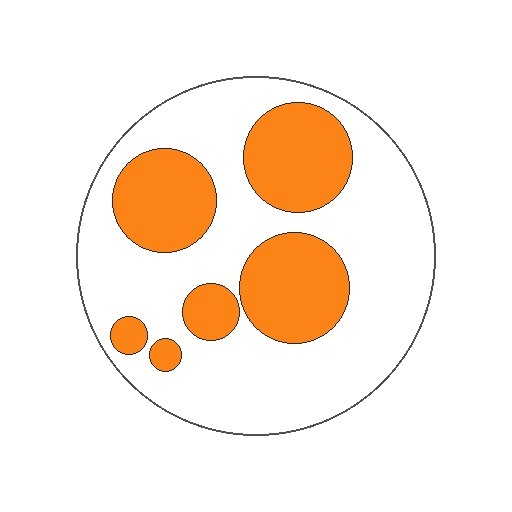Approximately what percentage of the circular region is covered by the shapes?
Approximately 30%.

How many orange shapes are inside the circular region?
6.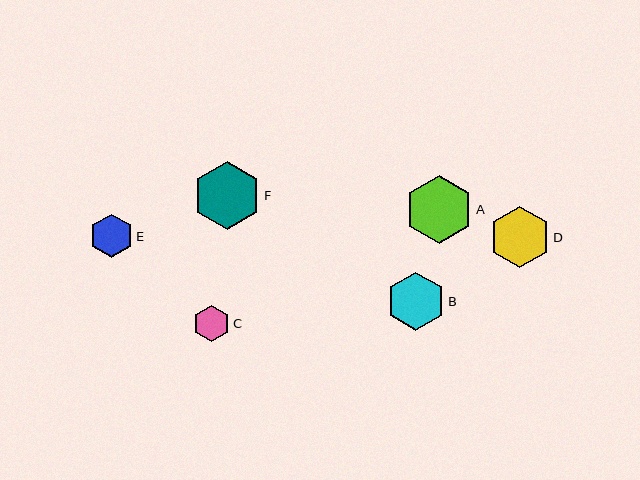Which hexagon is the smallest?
Hexagon C is the smallest with a size of approximately 36 pixels.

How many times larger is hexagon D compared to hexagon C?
Hexagon D is approximately 1.7 times the size of hexagon C.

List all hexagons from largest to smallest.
From largest to smallest: A, F, D, B, E, C.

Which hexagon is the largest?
Hexagon A is the largest with a size of approximately 68 pixels.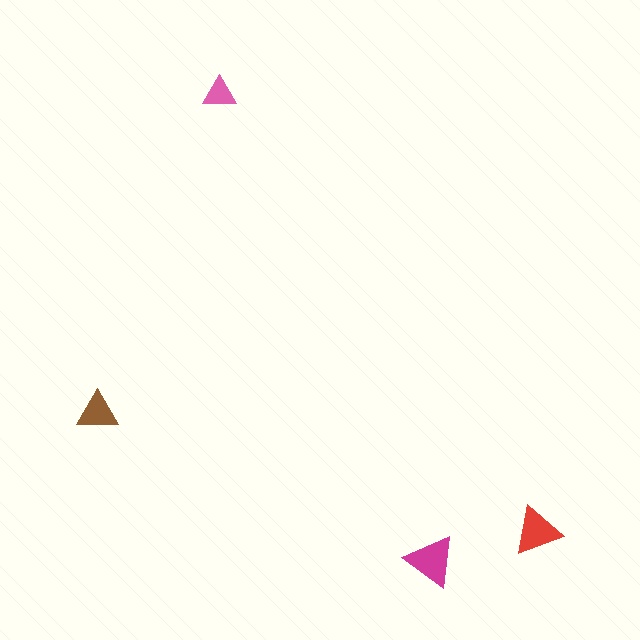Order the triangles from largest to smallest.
the magenta one, the red one, the brown one, the pink one.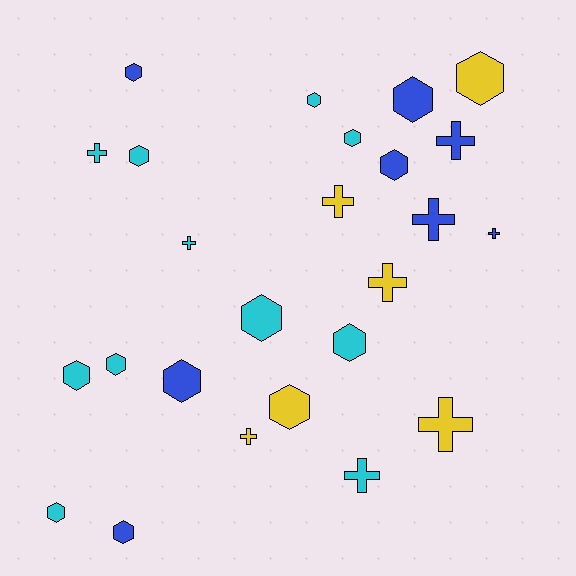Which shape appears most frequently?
Hexagon, with 15 objects.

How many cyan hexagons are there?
There are 8 cyan hexagons.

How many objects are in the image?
There are 25 objects.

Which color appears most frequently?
Cyan, with 11 objects.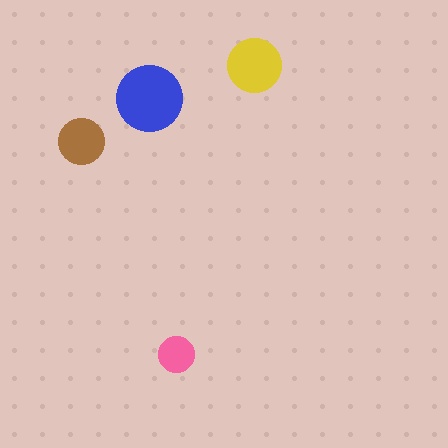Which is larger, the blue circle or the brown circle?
The blue one.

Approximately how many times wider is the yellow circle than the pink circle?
About 1.5 times wider.